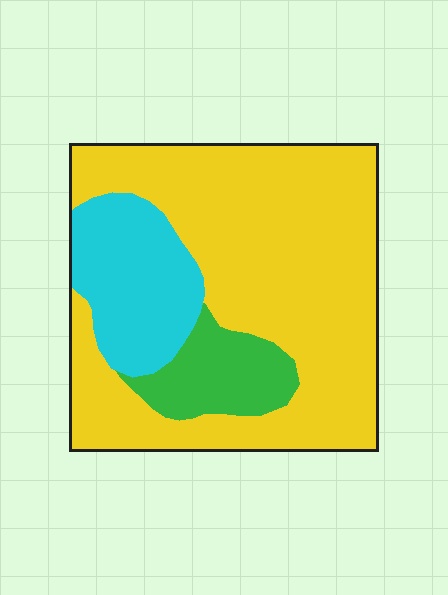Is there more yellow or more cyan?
Yellow.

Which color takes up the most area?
Yellow, at roughly 70%.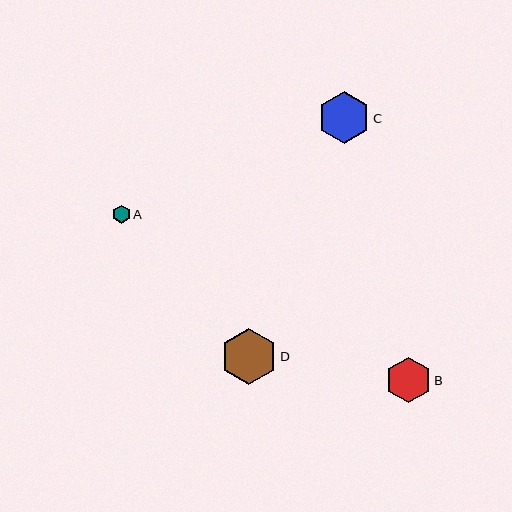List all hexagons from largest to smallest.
From largest to smallest: D, C, B, A.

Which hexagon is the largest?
Hexagon D is the largest with a size of approximately 56 pixels.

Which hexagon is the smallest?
Hexagon A is the smallest with a size of approximately 18 pixels.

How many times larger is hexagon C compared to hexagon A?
Hexagon C is approximately 2.9 times the size of hexagon A.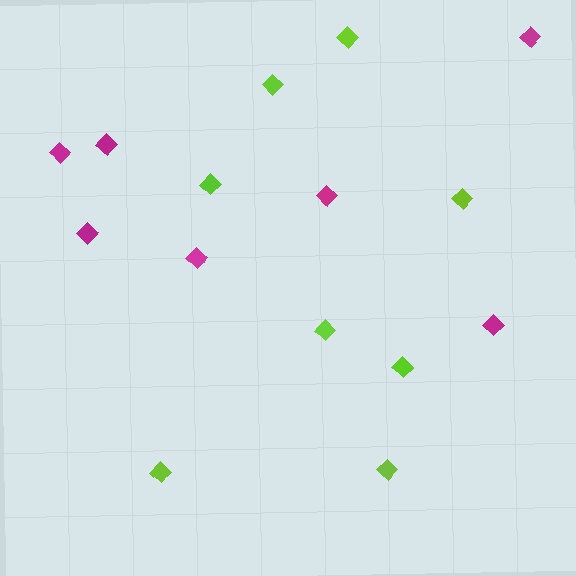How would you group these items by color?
There are 2 groups: one group of magenta diamonds (7) and one group of lime diamonds (8).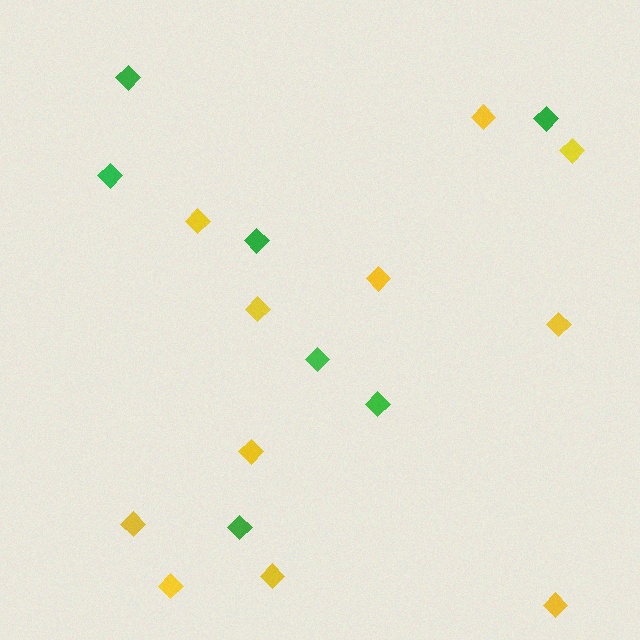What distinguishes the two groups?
There are 2 groups: one group of green diamonds (7) and one group of yellow diamonds (11).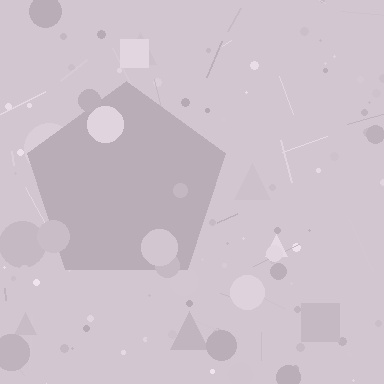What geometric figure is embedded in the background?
A pentagon is embedded in the background.